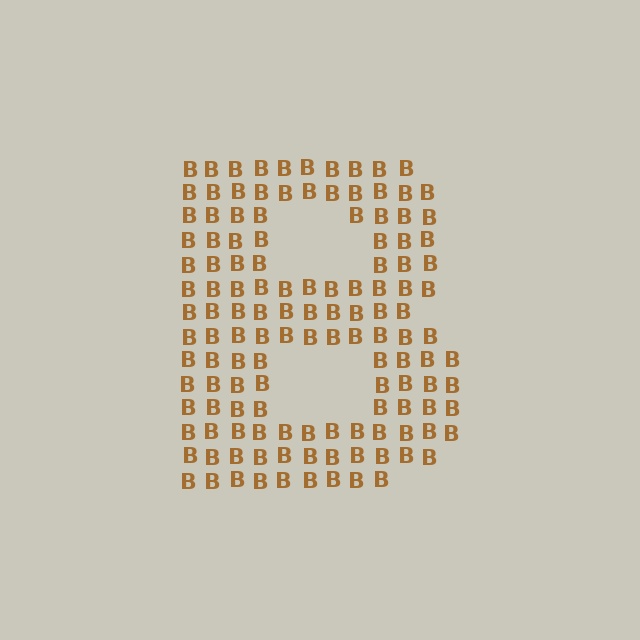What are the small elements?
The small elements are letter B's.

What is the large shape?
The large shape is the letter B.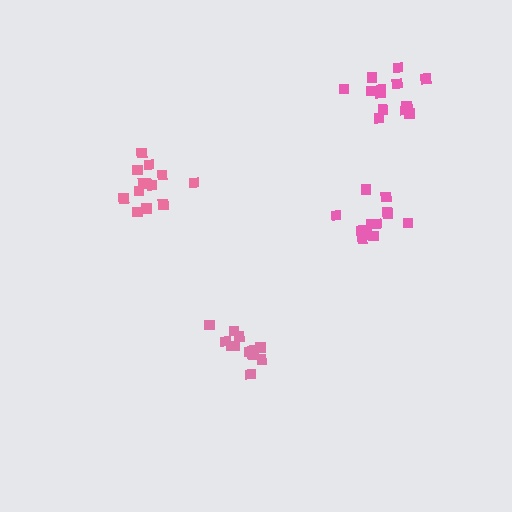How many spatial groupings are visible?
There are 4 spatial groupings.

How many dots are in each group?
Group 1: 13 dots, Group 2: 12 dots, Group 3: 12 dots, Group 4: 13 dots (50 total).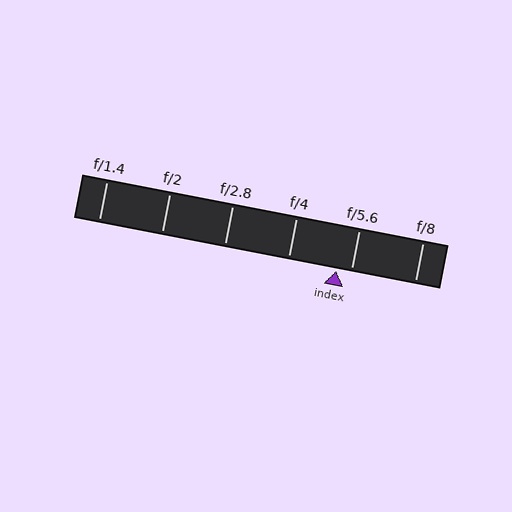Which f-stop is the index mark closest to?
The index mark is closest to f/5.6.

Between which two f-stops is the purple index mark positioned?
The index mark is between f/4 and f/5.6.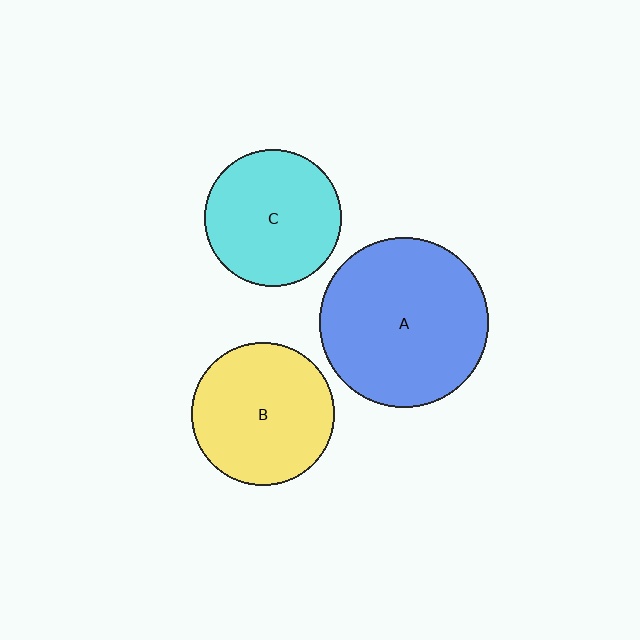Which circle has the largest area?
Circle A (blue).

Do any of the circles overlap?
No, none of the circles overlap.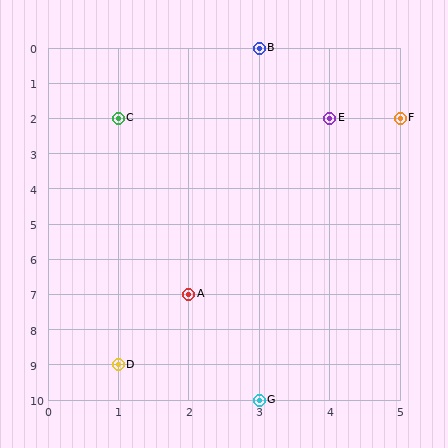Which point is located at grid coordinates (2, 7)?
Point A is at (2, 7).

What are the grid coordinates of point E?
Point E is at grid coordinates (4, 2).